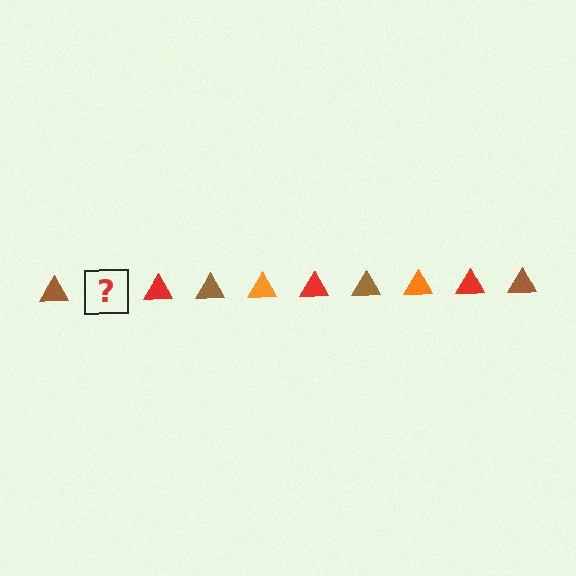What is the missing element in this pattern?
The missing element is an orange triangle.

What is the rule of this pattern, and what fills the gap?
The rule is that the pattern cycles through brown, orange, red triangles. The gap should be filled with an orange triangle.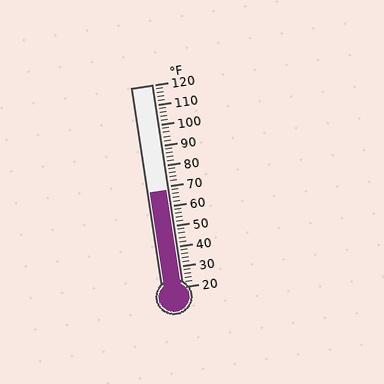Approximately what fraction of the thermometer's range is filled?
The thermometer is filled to approximately 50% of its range.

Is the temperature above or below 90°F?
The temperature is below 90°F.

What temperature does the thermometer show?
The thermometer shows approximately 68°F.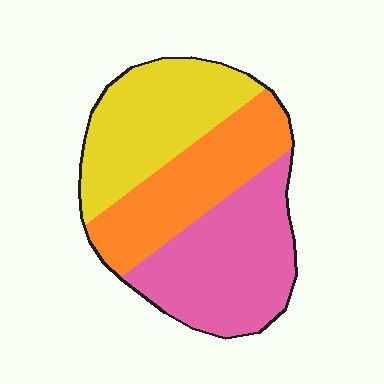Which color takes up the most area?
Pink, at roughly 35%.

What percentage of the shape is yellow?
Yellow covers roughly 35% of the shape.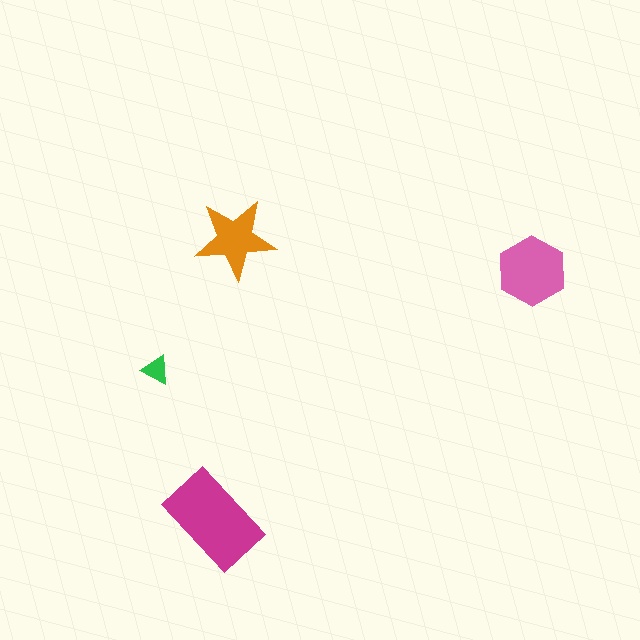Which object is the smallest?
The green triangle.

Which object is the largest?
The magenta rectangle.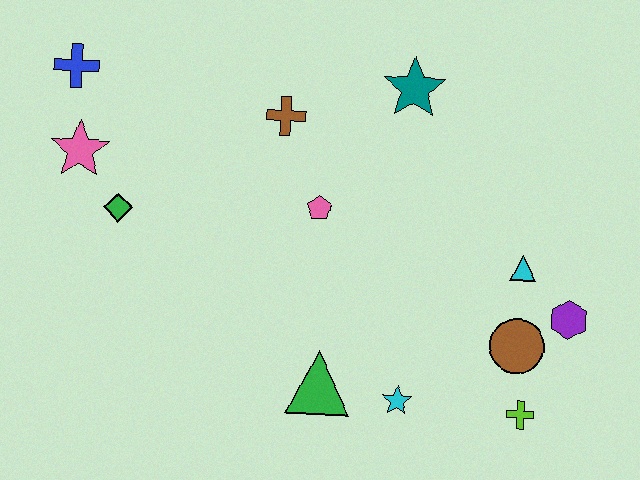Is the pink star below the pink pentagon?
No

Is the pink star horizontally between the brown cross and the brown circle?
No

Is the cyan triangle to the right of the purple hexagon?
No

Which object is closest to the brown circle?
The purple hexagon is closest to the brown circle.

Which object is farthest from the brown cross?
The lime cross is farthest from the brown cross.